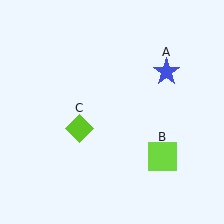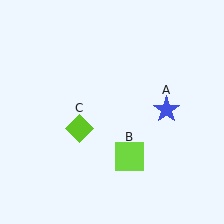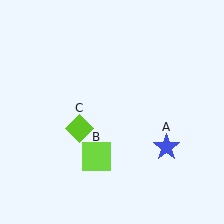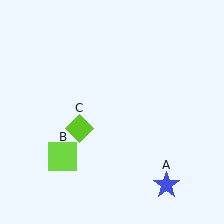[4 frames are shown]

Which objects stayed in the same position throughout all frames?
Lime diamond (object C) remained stationary.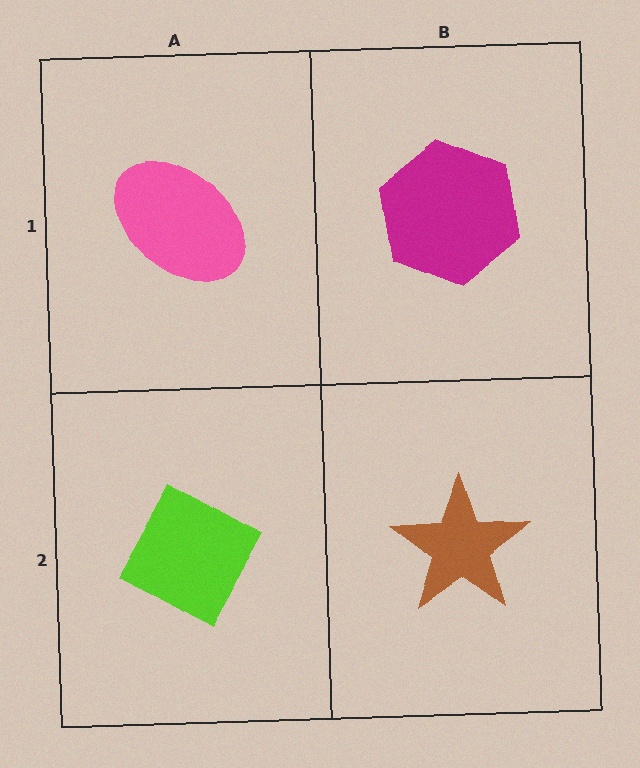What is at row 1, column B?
A magenta hexagon.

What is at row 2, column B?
A brown star.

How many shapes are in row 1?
2 shapes.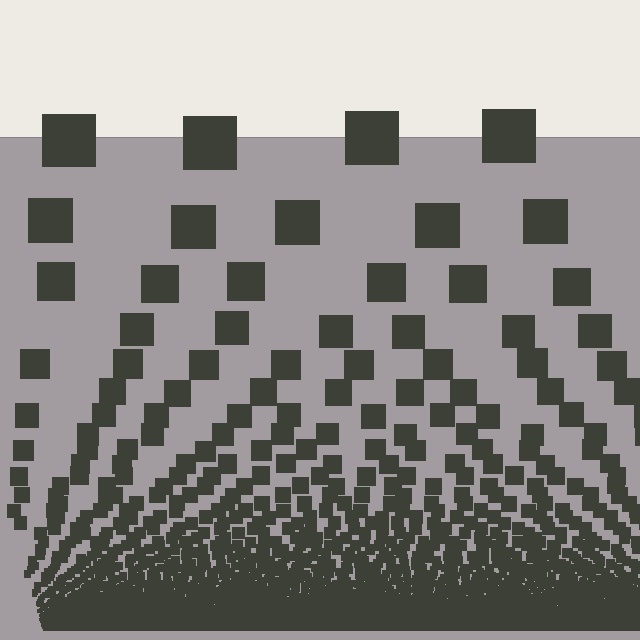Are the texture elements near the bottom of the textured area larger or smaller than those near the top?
Smaller. The gradient is inverted — elements near the bottom are smaller and denser.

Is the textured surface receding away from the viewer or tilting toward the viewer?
The surface appears to tilt toward the viewer. Texture elements get larger and sparser toward the top.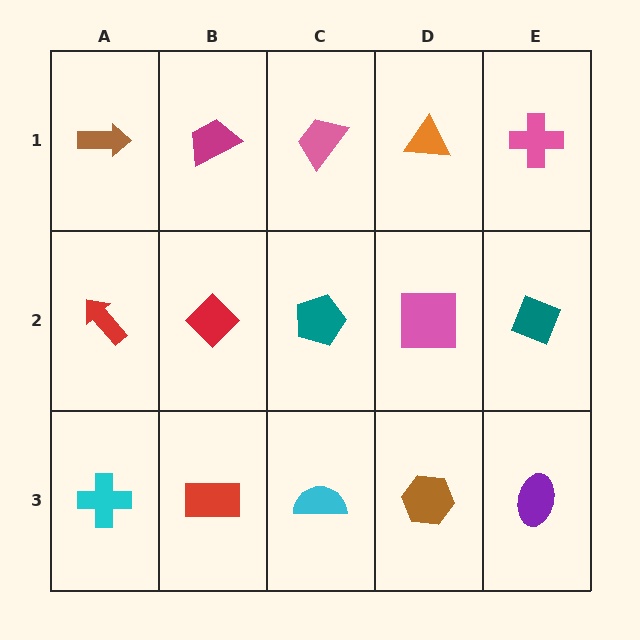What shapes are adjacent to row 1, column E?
A teal diamond (row 2, column E), an orange triangle (row 1, column D).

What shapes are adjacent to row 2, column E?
A pink cross (row 1, column E), a purple ellipse (row 3, column E), a pink square (row 2, column D).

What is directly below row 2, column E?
A purple ellipse.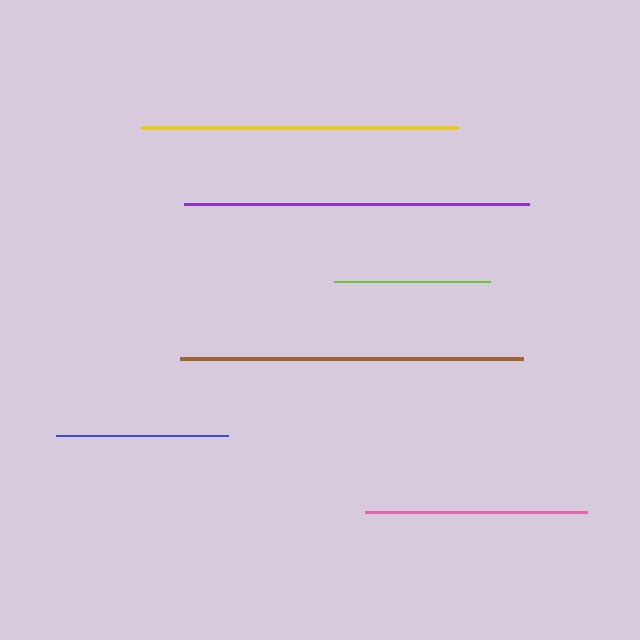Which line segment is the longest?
The purple line is the longest at approximately 345 pixels.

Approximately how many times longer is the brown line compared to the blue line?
The brown line is approximately 2.0 times the length of the blue line.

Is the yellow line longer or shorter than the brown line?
The brown line is longer than the yellow line.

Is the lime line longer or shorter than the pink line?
The pink line is longer than the lime line.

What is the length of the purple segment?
The purple segment is approximately 345 pixels long.